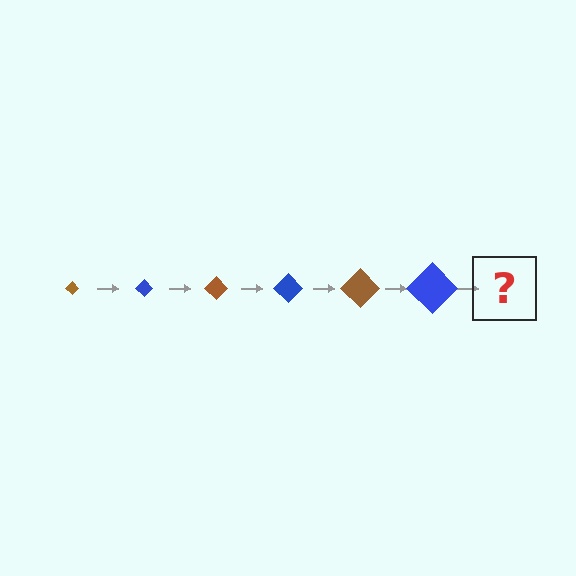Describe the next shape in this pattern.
It should be a brown diamond, larger than the previous one.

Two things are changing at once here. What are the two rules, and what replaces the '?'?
The two rules are that the diamond grows larger each step and the color cycles through brown and blue. The '?' should be a brown diamond, larger than the previous one.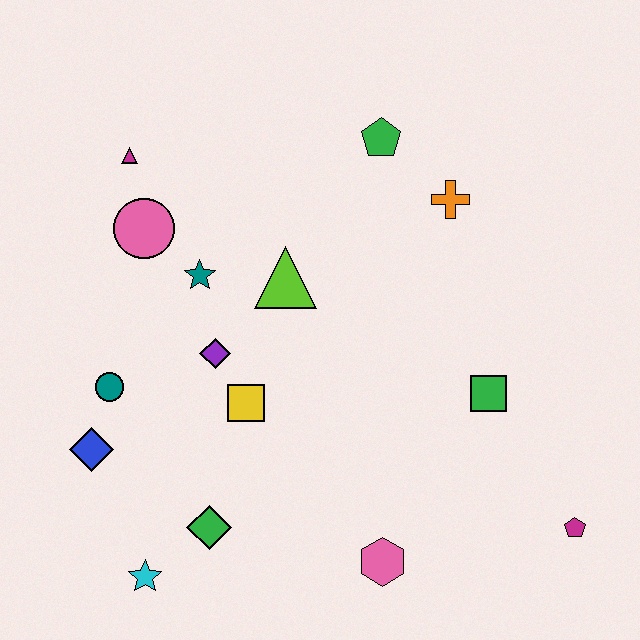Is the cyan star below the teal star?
Yes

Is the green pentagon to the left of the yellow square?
No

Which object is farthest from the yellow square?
The magenta pentagon is farthest from the yellow square.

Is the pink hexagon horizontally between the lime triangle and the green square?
Yes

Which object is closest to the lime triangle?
The teal star is closest to the lime triangle.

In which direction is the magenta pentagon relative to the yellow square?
The magenta pentagon is to the right of the yellow square.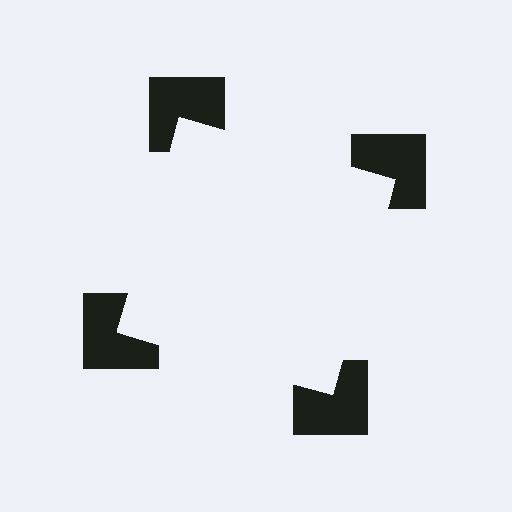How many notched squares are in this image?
There are 4 — one at each vertex of the illusory square.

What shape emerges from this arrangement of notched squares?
An illusory square — its edges are inferred from the aligned wedge cuts in the notched squares, not physically drawn.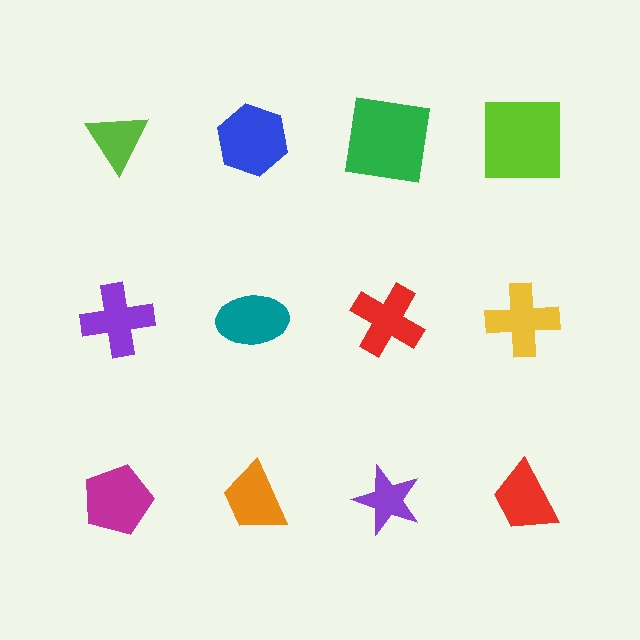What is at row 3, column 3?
A purple star.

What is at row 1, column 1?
A lime triangle.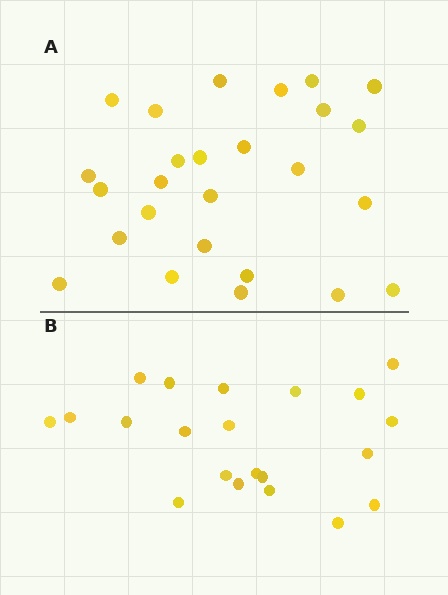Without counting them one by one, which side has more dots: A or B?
Region A (the top region) has more dots.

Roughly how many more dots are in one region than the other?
Region A has about 5 more dots than region B.